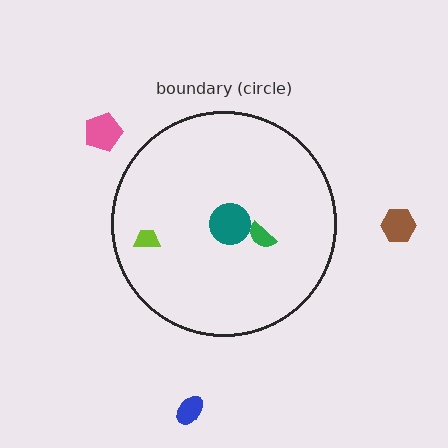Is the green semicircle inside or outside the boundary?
Inside.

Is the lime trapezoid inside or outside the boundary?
Inside.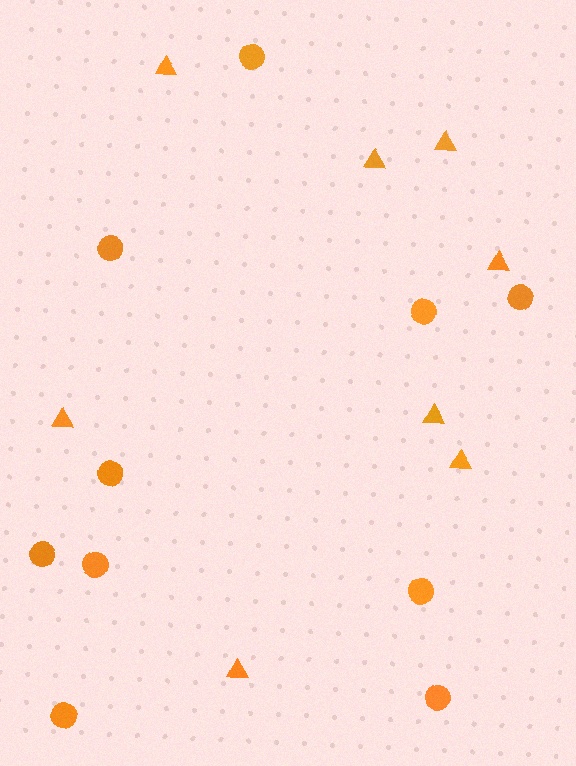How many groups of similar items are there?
There are 2 groups: one group of triangles (8) and one group of circles (10).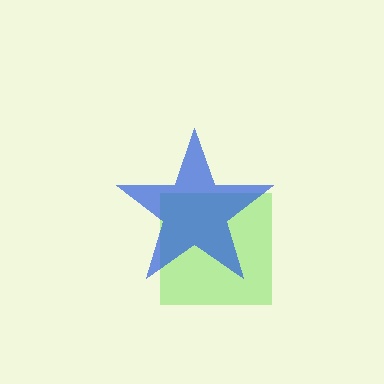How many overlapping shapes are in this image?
There are 2 overlapping shapes in the image.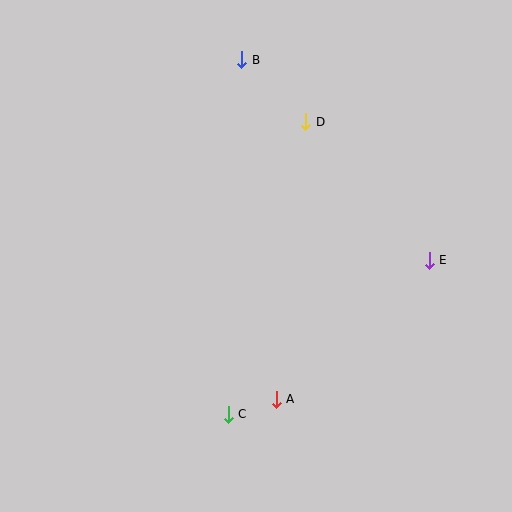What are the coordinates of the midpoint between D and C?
The midpoint between D and C is at (267, 268).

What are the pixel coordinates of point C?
Point C is at (228, 414).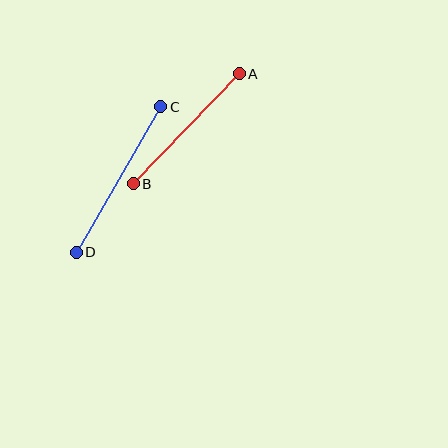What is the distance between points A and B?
The distance is approximately 153 pixels.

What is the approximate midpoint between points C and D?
The midpoint is at approximately (119, 180) pixels.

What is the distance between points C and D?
The distance is approximately 169 pixels.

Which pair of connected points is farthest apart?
Points C and D are farthest apart.